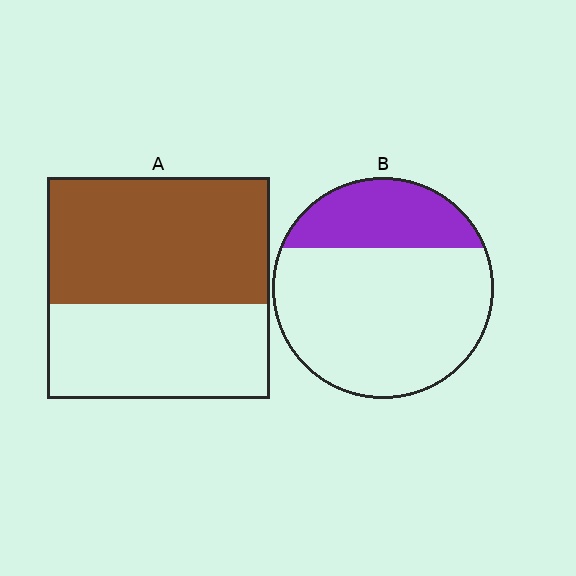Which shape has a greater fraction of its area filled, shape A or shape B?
Shape A.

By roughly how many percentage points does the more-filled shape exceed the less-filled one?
By roughly 30 percentage points (A over B).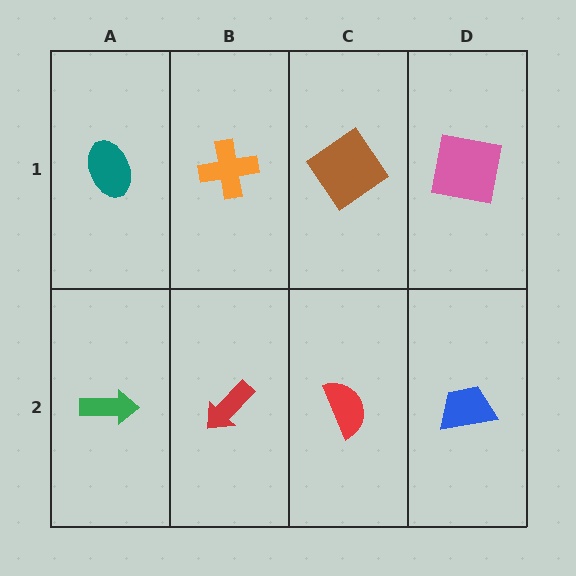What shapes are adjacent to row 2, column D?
A pink square (row 1, column D), a red semicircle (row 2, column C).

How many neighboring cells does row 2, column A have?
2.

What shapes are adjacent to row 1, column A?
A green arrow (row 2, column A), an orange cross (row 1, column B).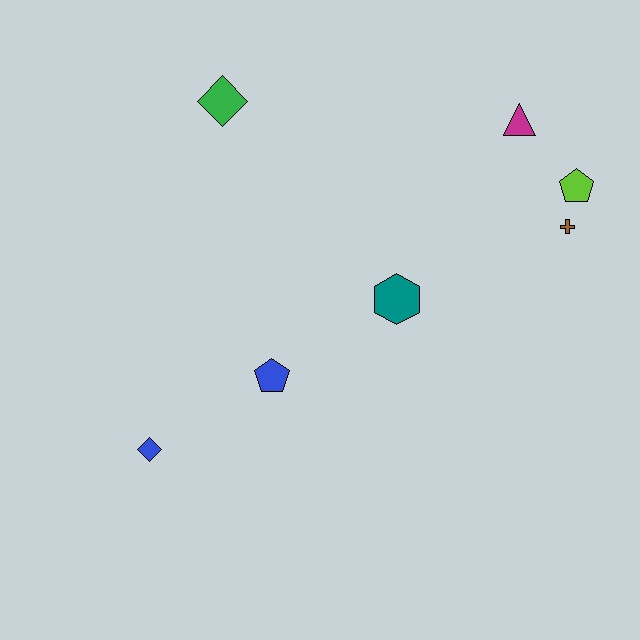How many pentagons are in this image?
There are 2 pentagons.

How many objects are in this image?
There are 7 objects.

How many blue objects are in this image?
There are 2 blue objects.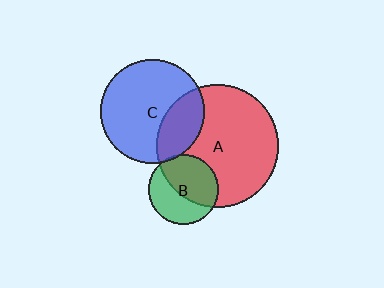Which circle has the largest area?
Circle A (red).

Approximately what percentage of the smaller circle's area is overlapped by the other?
Approximately 25%.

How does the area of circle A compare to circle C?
Approximately 1.4 times.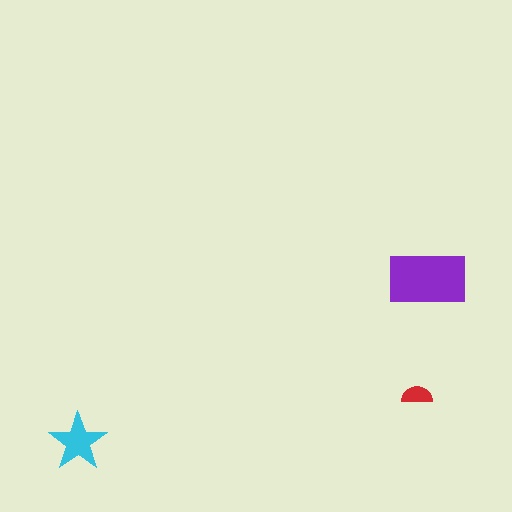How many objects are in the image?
There are 3 objects in the image.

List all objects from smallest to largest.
The red semicircle, the cyan star, the purple rectangle.